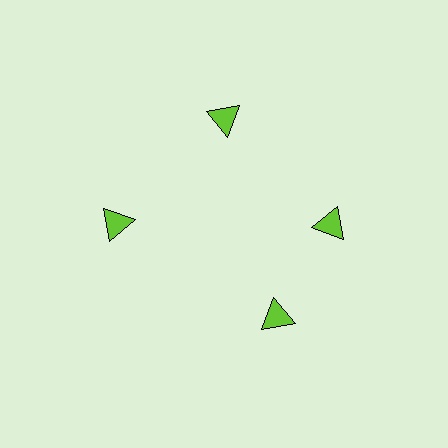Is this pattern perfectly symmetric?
No. The 4 lime triangles are arranged in a ring, but one element near the 6 o'clock position is rotated out of alignment along the ring, breaking the 4-fold rotational symmetry.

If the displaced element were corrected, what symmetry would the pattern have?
It would have 4-fold rotational symmetry — the pattern would map onto itself every 90 degrees.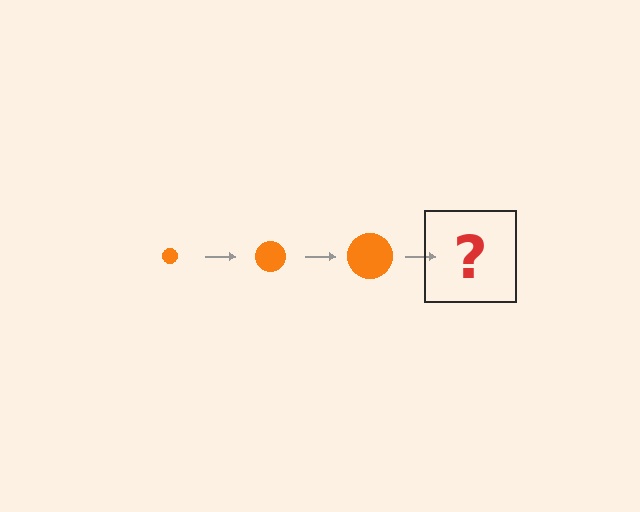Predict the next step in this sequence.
The next step is an orange circle, larger than the previous one.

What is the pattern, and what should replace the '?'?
The pattern is that the circle gets progressively larger each step. The '?' should be an orange circle, larger than the previous one.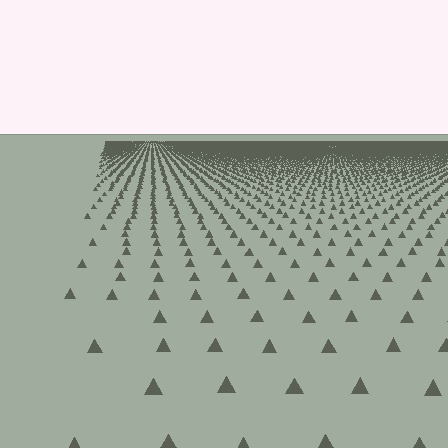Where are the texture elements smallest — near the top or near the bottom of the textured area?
Near the top.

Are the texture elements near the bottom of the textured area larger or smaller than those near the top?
Larger. Near the bottom, elements are closer to the viewer and appear at a bigger on-screen size.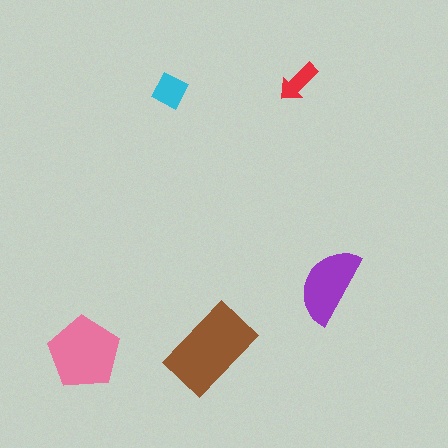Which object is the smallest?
The red arrow.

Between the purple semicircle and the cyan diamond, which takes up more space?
The purple semicircle.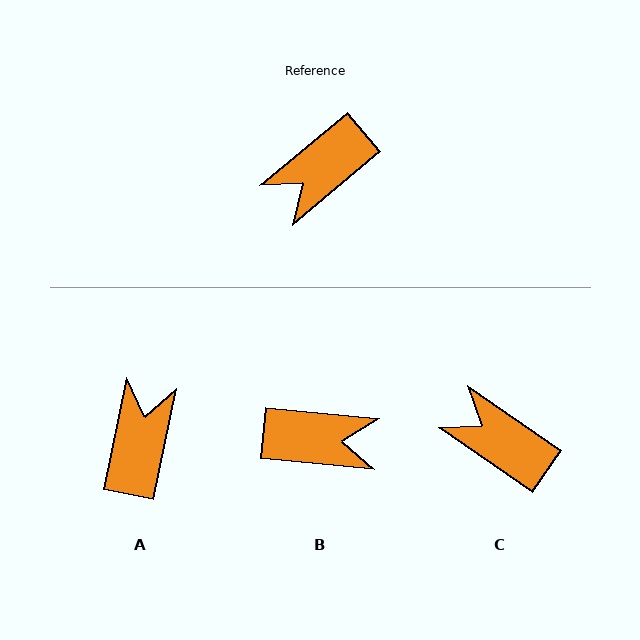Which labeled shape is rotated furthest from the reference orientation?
A, about 142 degrees away.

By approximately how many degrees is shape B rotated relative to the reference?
Approximately 135 degrees counter-clockwise.